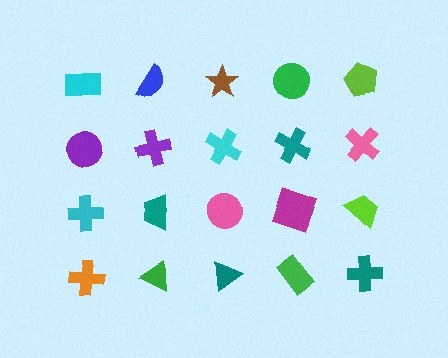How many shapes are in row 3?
5 shapes.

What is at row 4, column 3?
A teal triangle.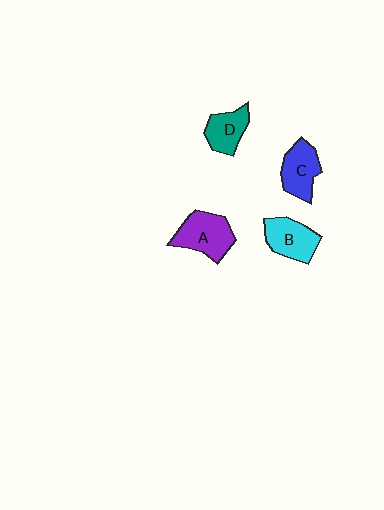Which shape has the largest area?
Shape A (purple).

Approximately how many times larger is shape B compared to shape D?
Approximately 1.2 times.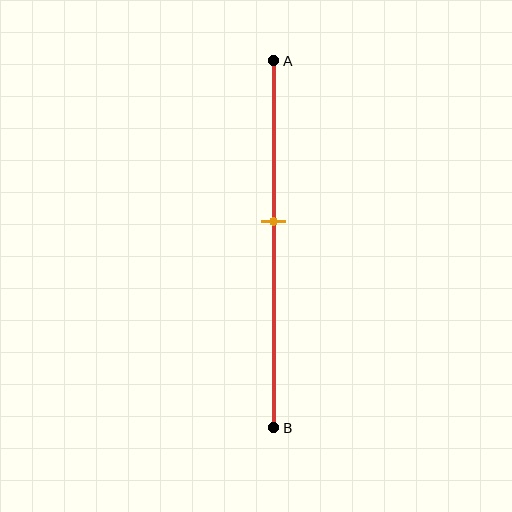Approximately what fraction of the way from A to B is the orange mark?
The orange mark is approximately 45% of the way from A to B.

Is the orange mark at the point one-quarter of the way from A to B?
No, the mark is at about 45% from A, not at the 25% one-quarter point.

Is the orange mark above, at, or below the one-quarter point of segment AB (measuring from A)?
The orange mark is below the one-quarter point of segment AB.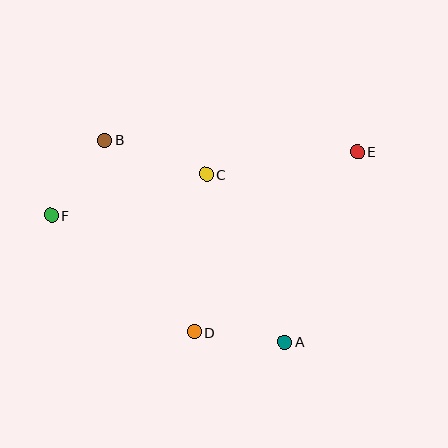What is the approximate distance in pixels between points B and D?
The distance between B and D is approximately 212 pixels.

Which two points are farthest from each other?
Points E and F are farthest from each other.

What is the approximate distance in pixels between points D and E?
The distance between D and E is approximately 243 pixels.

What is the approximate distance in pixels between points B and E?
The distance between B and E is approximately 252 pixels.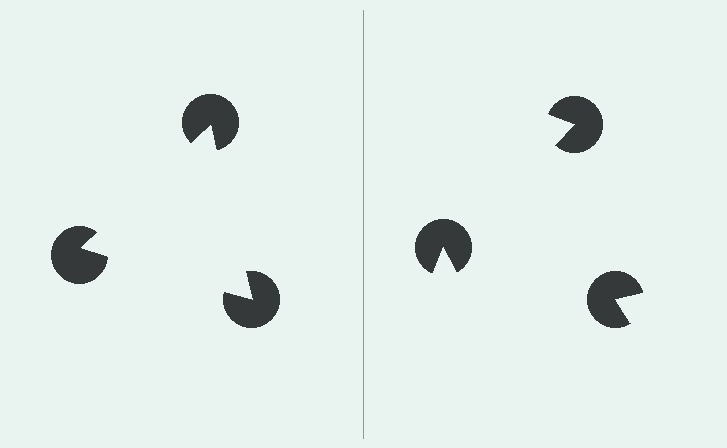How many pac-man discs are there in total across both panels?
6 — 3 on each side.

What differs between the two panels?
The pac-man discs are positioned identically on both sides; only the wedge orientations differ. On the left they align to a triangle; on the right they are misaligned.